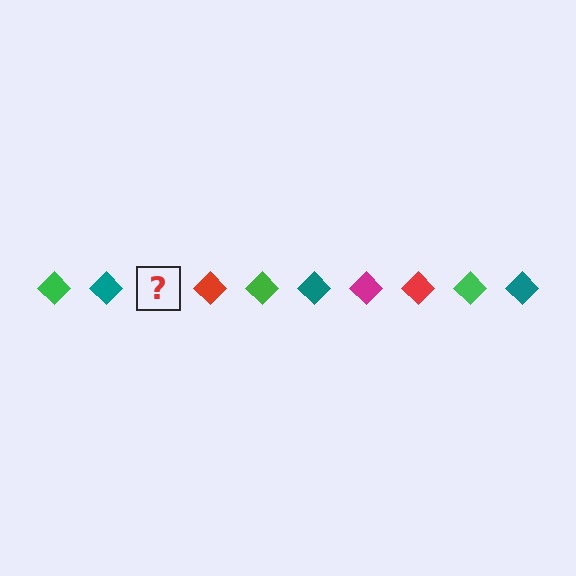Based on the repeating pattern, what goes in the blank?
The blank should be a magenta diamond.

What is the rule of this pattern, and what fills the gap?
The rule is that the pattern cycles through green, teal, magenta, red diamonds. The gap should be filled with a magenta diamond.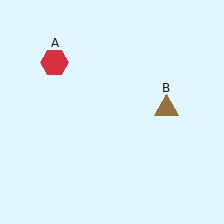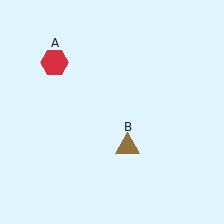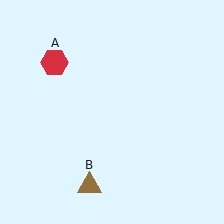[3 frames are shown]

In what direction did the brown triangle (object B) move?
The brown triangle (object B) moved down and to the left.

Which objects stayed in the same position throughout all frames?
Red hexagon (object A) remained stationary.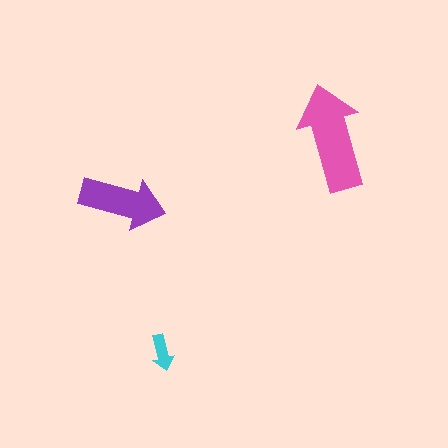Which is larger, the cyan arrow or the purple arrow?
The purple one.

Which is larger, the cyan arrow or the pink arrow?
The pink one.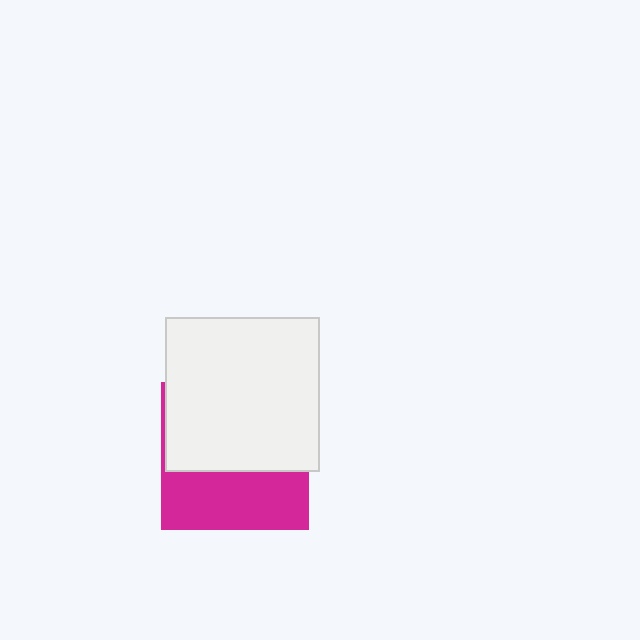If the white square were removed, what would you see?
You would see the complete magenta square.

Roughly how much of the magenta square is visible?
A small part of it is visible (roughly 41%).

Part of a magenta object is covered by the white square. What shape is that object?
It is a square.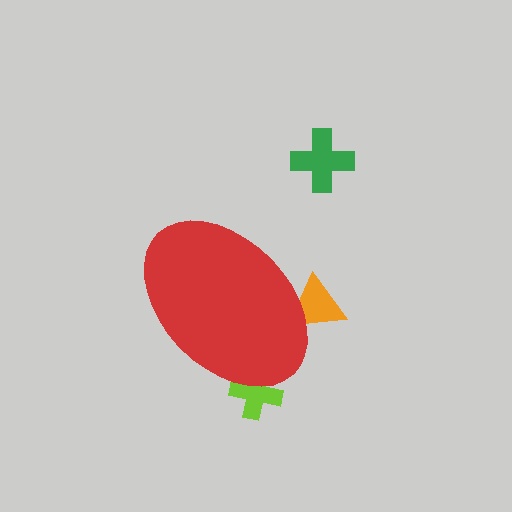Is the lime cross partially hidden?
Yes, the lime cross is partially hidden behind the red ellipse.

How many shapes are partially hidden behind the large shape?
2 shapes are partially hidden.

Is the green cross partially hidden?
No, the green cross is fully visible.